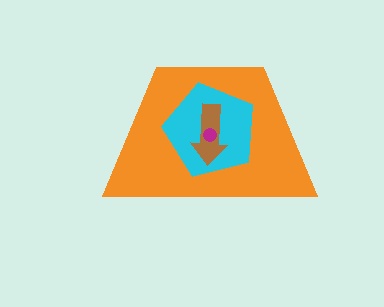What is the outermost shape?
The orange trapezoid.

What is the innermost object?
The magenta circle.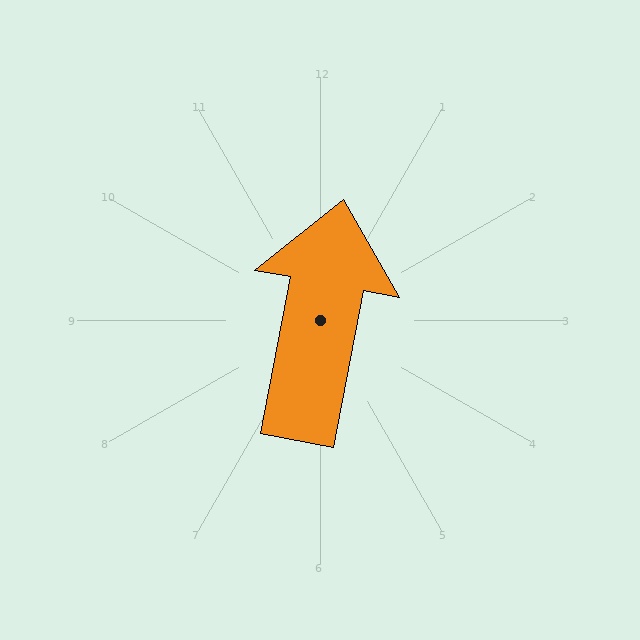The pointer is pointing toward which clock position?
Roughly 12 o'clock.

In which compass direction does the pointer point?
North.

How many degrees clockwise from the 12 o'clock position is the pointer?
Approximately 11 degrees.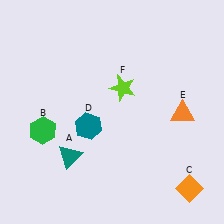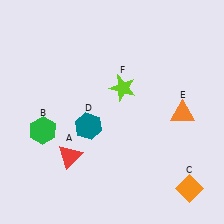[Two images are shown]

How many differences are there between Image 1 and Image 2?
There is 1 difference between the two images.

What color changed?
The triangle (A) changed from teal in Image 1 to red in Image 2.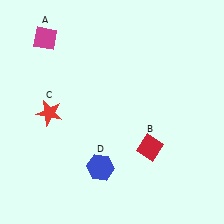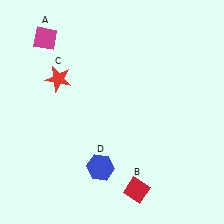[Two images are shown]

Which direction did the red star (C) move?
The red star (C) moved up.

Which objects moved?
The objects that moved are: the red diamond (B), the red star (C).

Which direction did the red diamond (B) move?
The red diamond (B) moved down.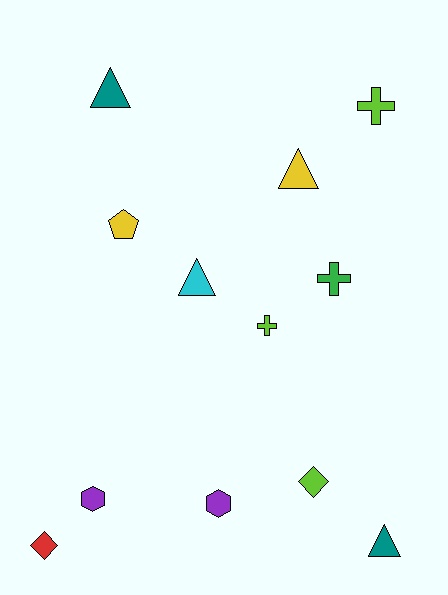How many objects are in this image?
There are 12 objects.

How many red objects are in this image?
There is 1 red object.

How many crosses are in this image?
There are 3 crosses.